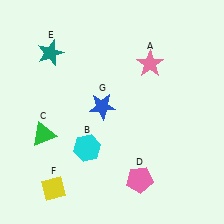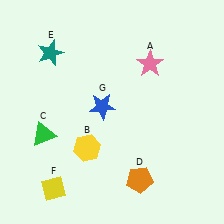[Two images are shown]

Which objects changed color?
B changed from cyan to yellow. D changed from pink to orange.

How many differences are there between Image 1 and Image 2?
There are 2 differences between the two images.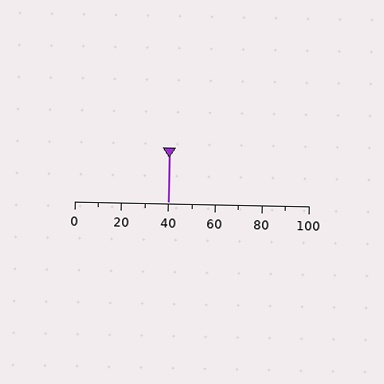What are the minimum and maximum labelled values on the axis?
The axis runs from 0 to 100.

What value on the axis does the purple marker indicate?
The marker indicates approximately 40.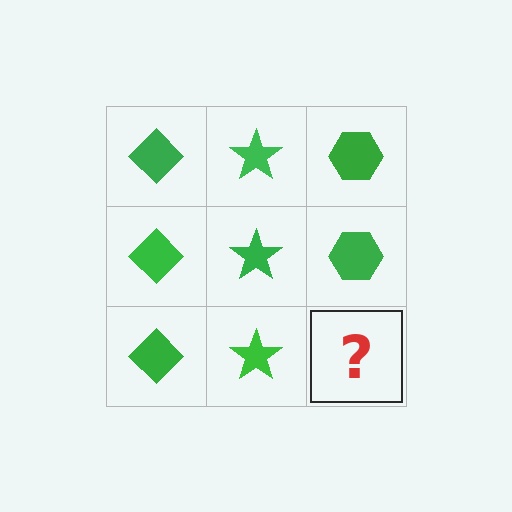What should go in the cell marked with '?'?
The missing cell should contain a green hexagon.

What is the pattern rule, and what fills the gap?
The rule is that each column has a consistent shape. The gap should be filled with a green hexagon.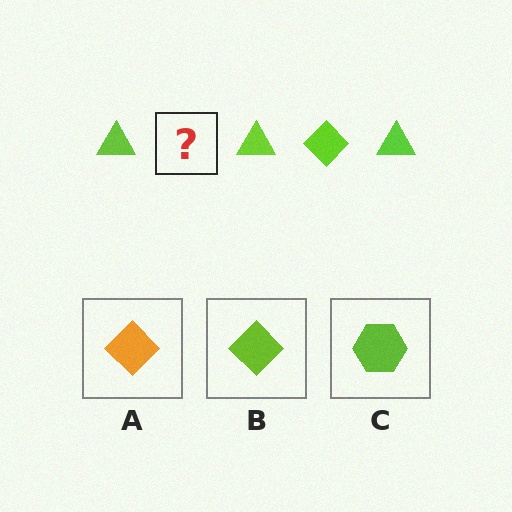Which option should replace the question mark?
Option B.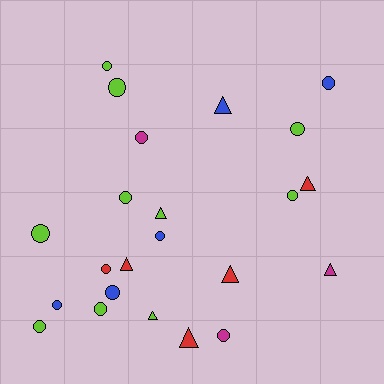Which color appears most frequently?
Lime, with 10 objects.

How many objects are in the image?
There are 23 objects.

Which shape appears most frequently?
Circle, with 15 objects.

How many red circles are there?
There is 1 red circle.